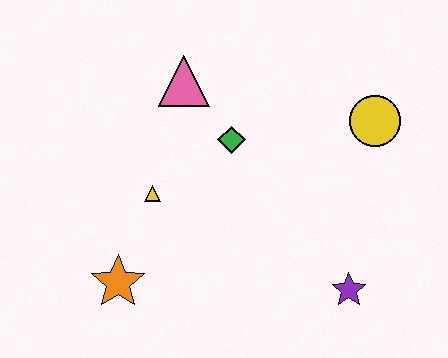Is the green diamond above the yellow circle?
No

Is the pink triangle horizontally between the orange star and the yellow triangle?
No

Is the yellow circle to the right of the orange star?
Yes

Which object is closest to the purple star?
The yellow circle is closest to the purple star.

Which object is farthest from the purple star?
The pink triangle is farthest from the purple star.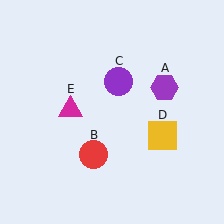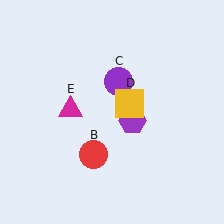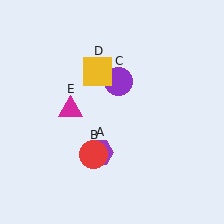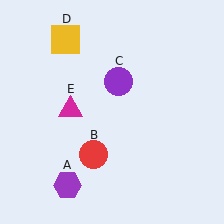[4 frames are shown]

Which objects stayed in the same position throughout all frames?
Red circle (object B) and purple circle (object C) and magenta triangle (object E) remained stationary.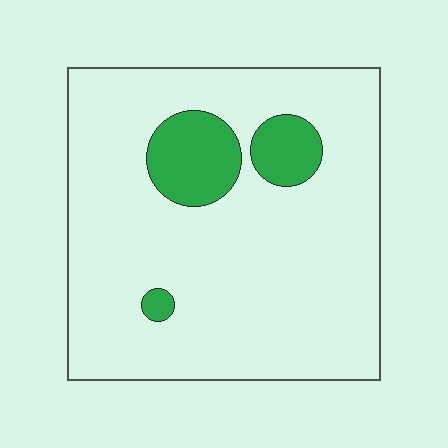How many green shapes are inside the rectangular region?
3.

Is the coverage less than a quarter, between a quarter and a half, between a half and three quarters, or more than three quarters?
Less than a quarter.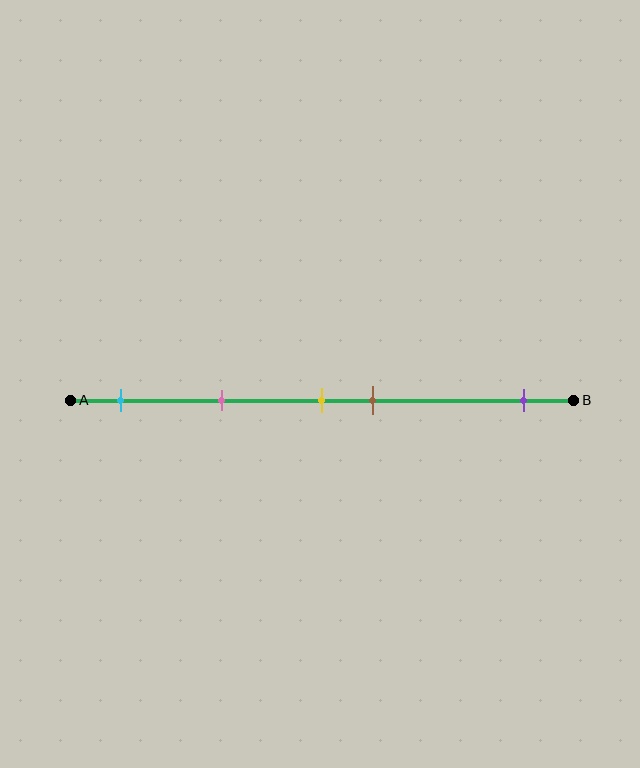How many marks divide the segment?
There are 5 marks dividing the segment.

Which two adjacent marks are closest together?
The yellow and brown marks are the closest adjacent pair.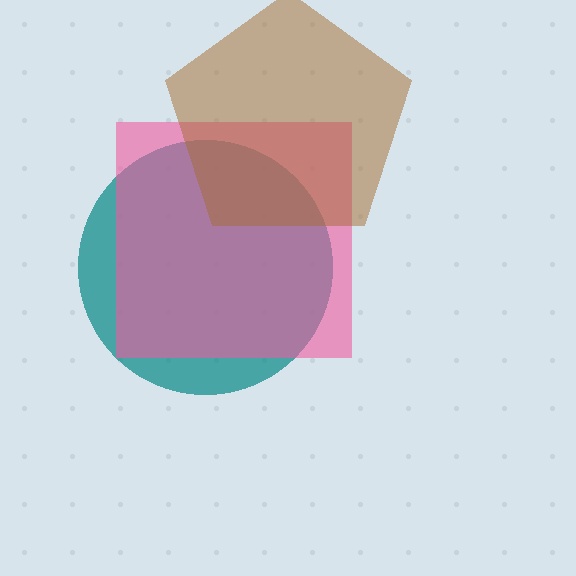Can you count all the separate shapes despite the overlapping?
Yes, there are 3 separate shapes.